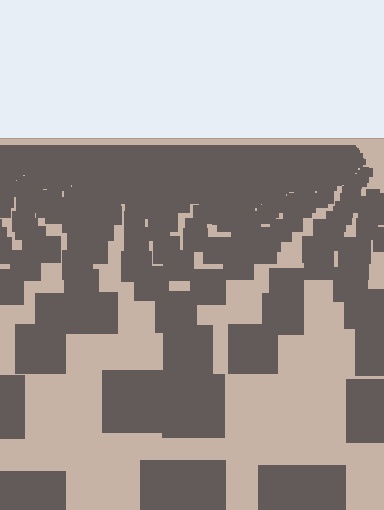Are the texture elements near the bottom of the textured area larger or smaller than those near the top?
Larger. Near the bottom, elements are closer to the viewer and appear at a bigger on-screen size.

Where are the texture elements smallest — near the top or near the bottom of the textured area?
Near the top.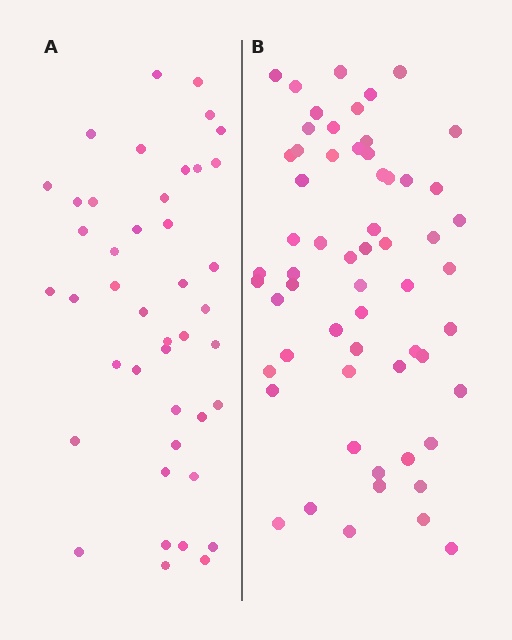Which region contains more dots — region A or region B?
Region B (the right region) has more dots.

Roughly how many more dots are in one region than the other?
Region B has approximately 15 more dots than region A.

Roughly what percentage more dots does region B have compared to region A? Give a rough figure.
About 40% more.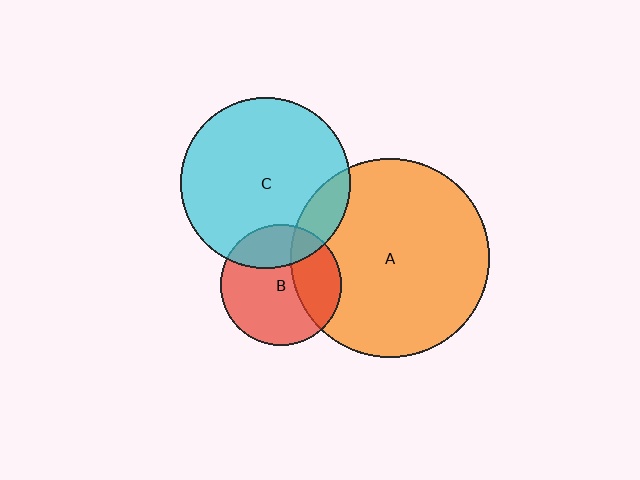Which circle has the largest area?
Circle A (orange).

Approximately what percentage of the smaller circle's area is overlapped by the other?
Approximately 15%.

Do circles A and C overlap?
Yes.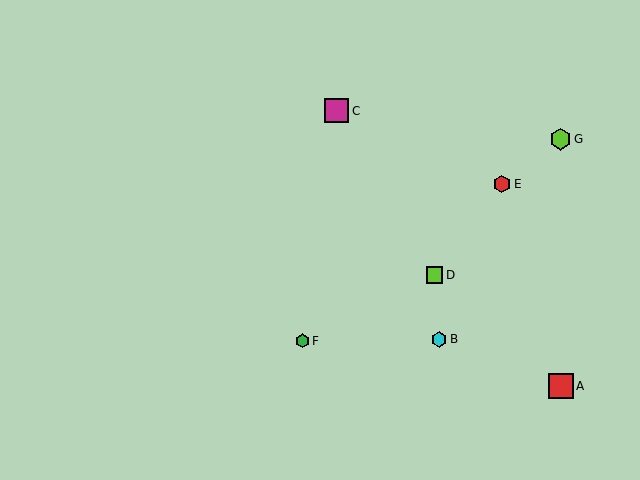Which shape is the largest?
The red square (labeled A) is the largest.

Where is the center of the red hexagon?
The center of the red hexagon is at (502, 184).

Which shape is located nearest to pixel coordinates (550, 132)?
The lime hexagon (labeled G) at (560, 139) is nearest to that location.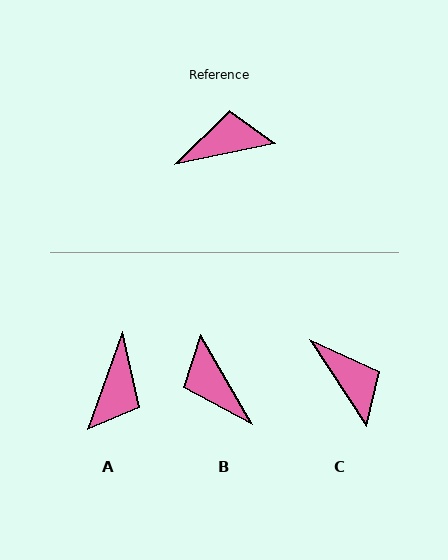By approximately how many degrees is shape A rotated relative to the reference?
Approximately 122 degrees clockwise.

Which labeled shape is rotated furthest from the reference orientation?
A, about 122 degrees away.